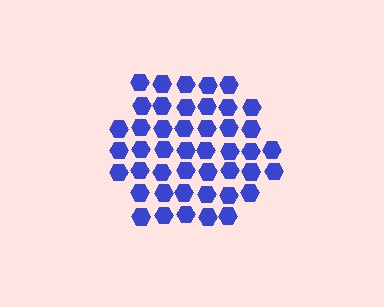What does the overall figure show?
The overall figure shows a hexagon.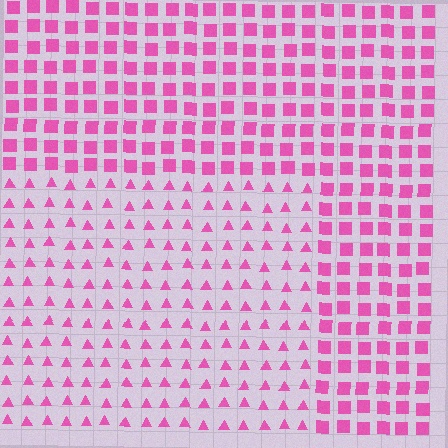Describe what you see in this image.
The image is filled with small pink elements arranged in a uniform grid. A rectangle-shaped region contains triangles, while the surrounding area contains squares. The boundary is defined purely by the change in element shape.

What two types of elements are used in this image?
The image uses triangles inside the rectangle region and squares outside it.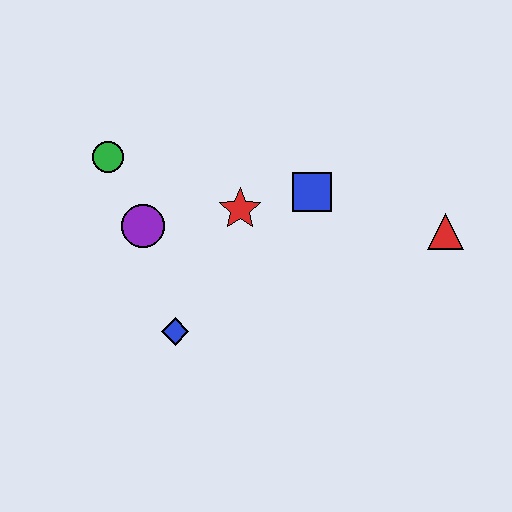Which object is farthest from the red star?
The red triangle is farthest from the red star.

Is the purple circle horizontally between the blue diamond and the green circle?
Yes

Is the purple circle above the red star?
No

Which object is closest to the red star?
The blue square is closest to the red star.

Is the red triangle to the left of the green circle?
No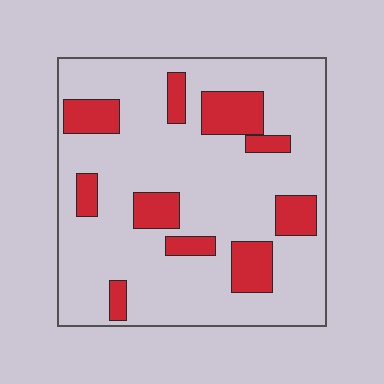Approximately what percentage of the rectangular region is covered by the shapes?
Approximately 20%.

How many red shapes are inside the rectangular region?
10.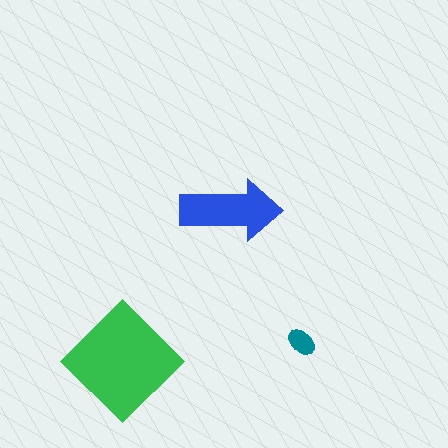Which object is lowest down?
The green diamond is bottommost.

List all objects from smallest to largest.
The teal ellipse, the blue arrow, the green diamond.